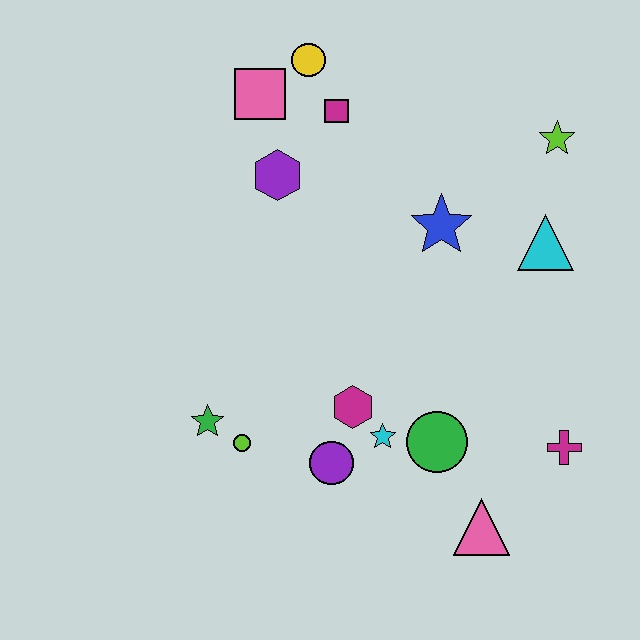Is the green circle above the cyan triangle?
No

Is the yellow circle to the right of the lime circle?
Yes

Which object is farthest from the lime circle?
The lime star is farthest from the lime circle.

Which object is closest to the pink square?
The yellow circle is closest to the pink square.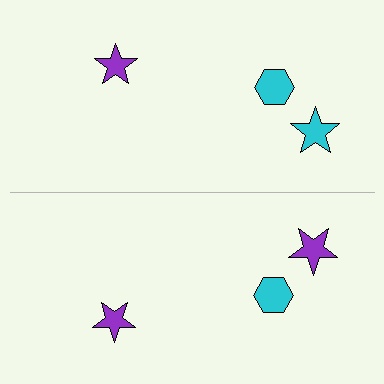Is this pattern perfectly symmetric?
No, the pattern is not perfectly symmetric. The purple star on the bottom side breaks the symmetry — its mirror counterpart is cyan.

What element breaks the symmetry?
The purple star on the bottom side breaks the symmetry — its mirror counterpart is cyan.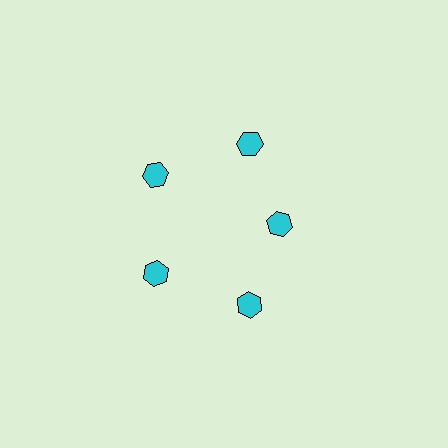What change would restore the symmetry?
The symmetry would be restored by moving it outward, back onto the ring so that all 5 hexagons sit at equal angles and equal distance from the center.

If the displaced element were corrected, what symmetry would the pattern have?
It would have 5-fold rotational symmetry — the pattern would map onto itself every 72 degrees.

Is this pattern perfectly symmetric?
No. The 5 cyan hexagons are arranged in a ring, but one element near the 3 o'clock position is pulled inward toward the center, breaking the 5-fold rotational symmetry.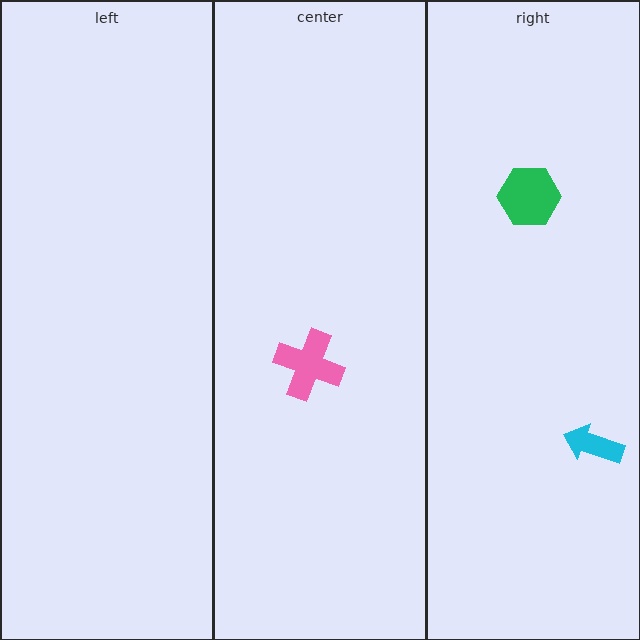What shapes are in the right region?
The green hexagon, the cyan arrow.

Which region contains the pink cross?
The center region.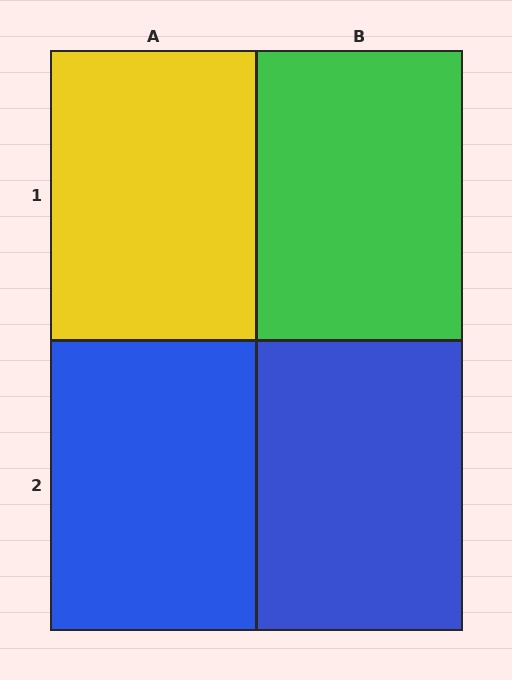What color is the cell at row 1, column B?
Green.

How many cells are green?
1 cell is green.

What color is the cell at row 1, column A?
Yellow.